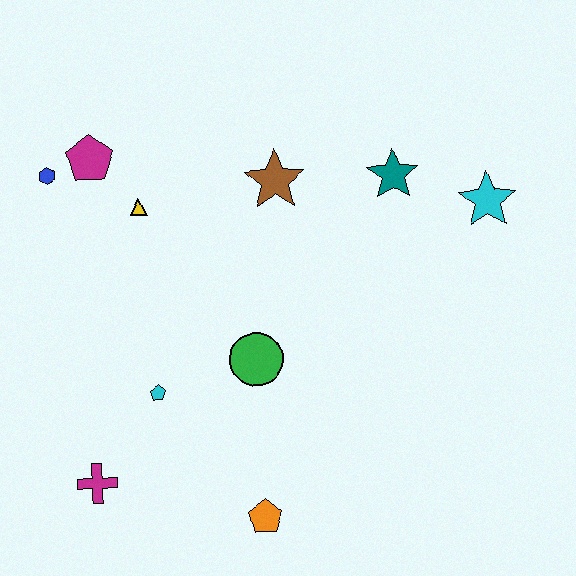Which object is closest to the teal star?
The cyan star is closest to the teal star.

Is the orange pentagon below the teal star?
Yes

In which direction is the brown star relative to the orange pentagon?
The brown star is above the orange pentagon.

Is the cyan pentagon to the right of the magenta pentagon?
Yes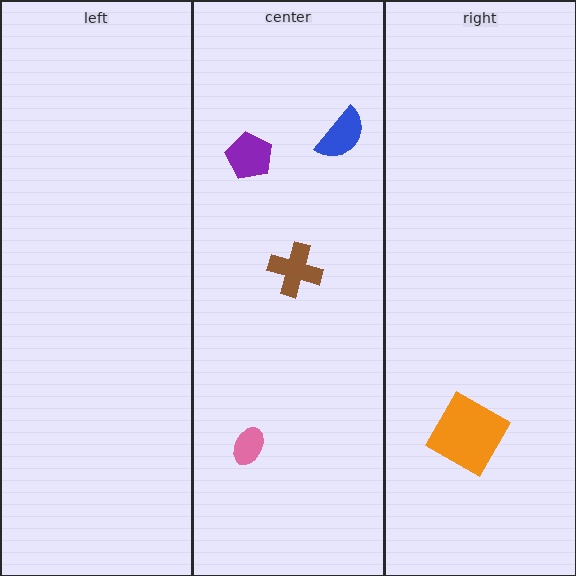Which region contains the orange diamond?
The right region.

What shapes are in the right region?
The orange diamond.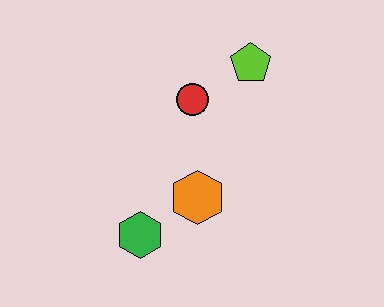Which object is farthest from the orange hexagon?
The lime pentagon is farthest from the orange hexagon.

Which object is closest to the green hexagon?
The orange hexagon is closest to the green hexagon.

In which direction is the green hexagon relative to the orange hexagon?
The green hexagon is to the left of the orange hexagon.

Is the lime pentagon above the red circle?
Yes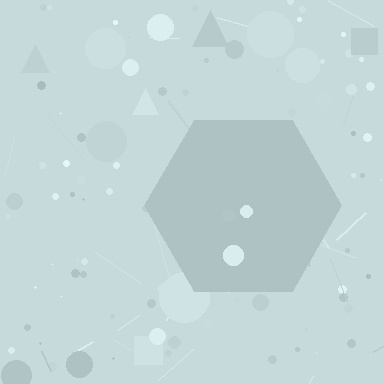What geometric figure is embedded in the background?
A hexagon is embedded in the background.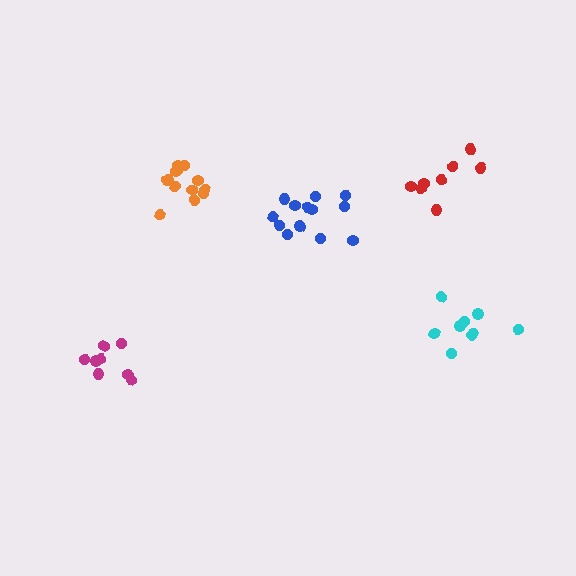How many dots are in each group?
Group 1: 13 dots, Group 2: 13 dots, Group 3: 8 dots, Group 4: 8 dots, Group 5: 9 dots (51 total).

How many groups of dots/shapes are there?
There are 5 groups.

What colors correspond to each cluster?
The clusters are colored: blue, orange, red, magenta, cyan.